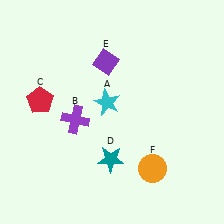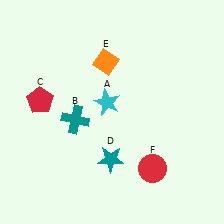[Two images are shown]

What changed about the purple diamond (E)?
In Image 1, E is purple. In Image 2, it changed to orange.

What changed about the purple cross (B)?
In Image 1, B is purple. In Image 2, it changed to teal.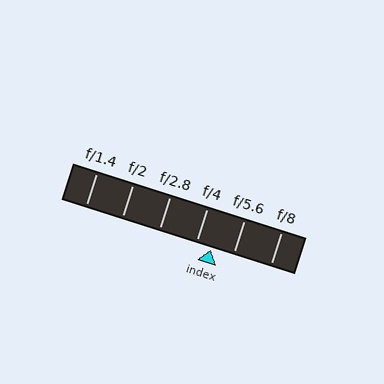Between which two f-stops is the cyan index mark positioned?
The index mark is between f/4 and f/5.6.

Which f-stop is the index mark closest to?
The index mark is closest to f/4.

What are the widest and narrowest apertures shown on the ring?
The widest aperture shown is f/1.4 and the narrowest is f/8.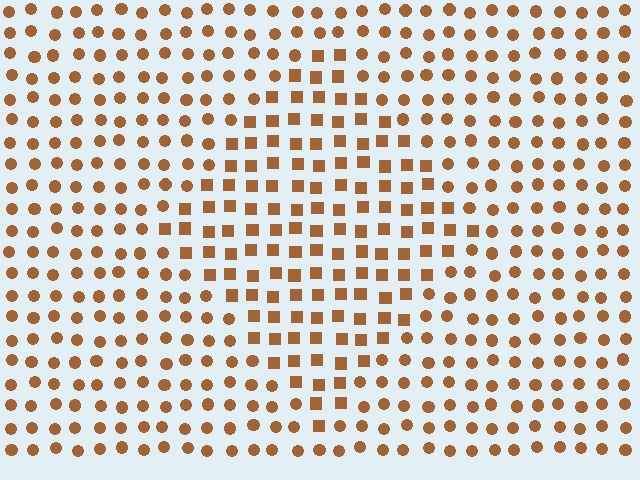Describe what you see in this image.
The image is filled with small brown elements arranged in a uniform grid. A diamond-shaped region contains squares, while the surrounding area contains circles. The boundary is defined purely by the change in element shape.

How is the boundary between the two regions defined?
The boundary is defined by a change in element shape: squares inside vs. circles outside. All elements share the same color and spacing.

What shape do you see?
I see a diamond.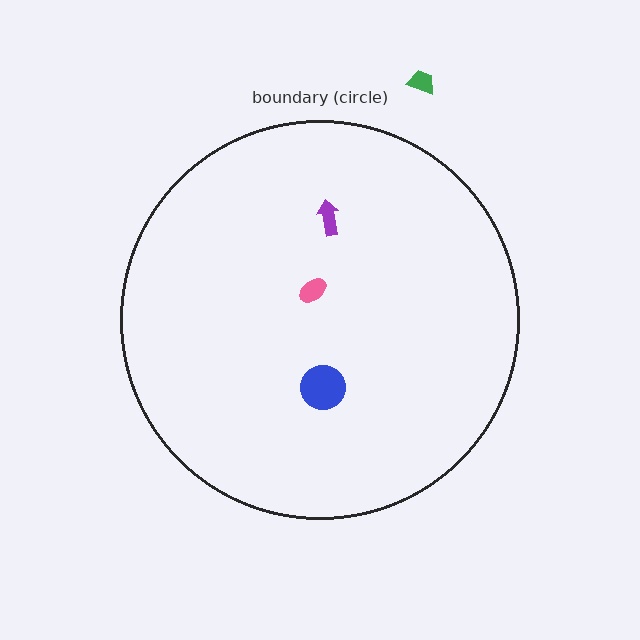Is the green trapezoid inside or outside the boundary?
Outside.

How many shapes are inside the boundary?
3 inside, 1 outside.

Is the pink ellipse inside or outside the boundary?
Inside.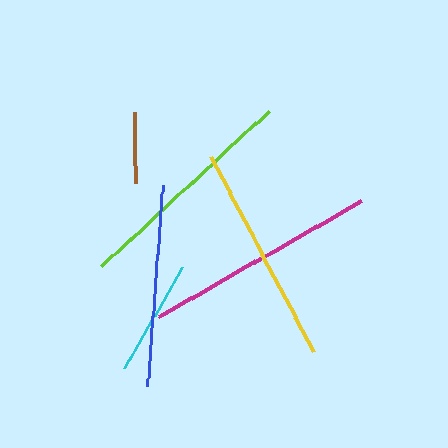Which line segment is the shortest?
The brown line is the shortest at approximately 71 pixels.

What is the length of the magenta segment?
The magenta segment is approximately 234 pixels long.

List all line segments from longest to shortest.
From longest to shortest: magenta, lime, yellow, blue, cyan, brown.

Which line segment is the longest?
The magenta line is the longest at approximately 234 pixels.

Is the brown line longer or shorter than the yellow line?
The yellow line is longer than the brown line.